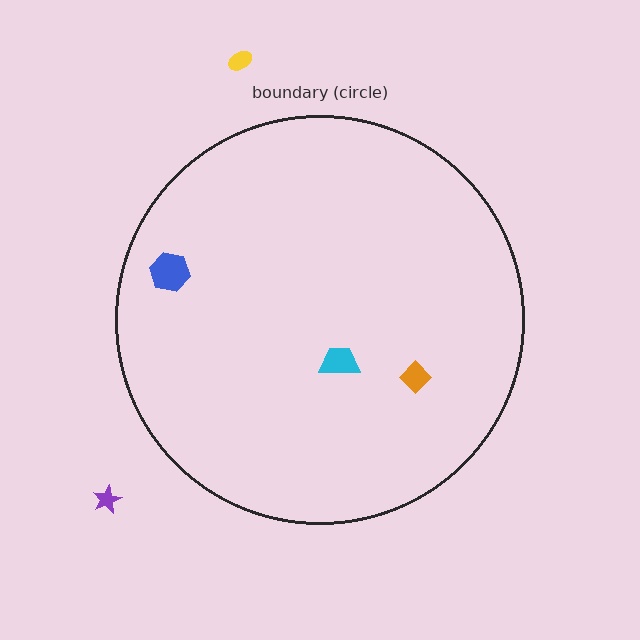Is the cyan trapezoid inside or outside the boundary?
Inside.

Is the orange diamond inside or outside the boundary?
Inside.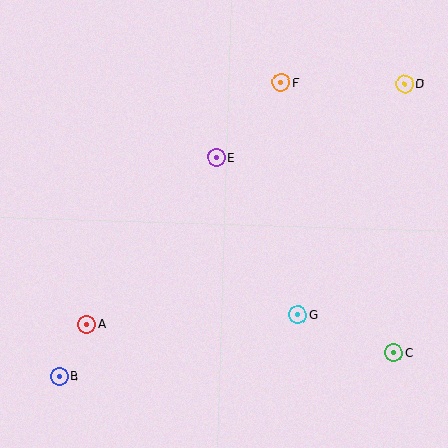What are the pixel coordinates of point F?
Point F is at (281, 83).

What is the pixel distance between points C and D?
The distance between C and D is 269 pixels.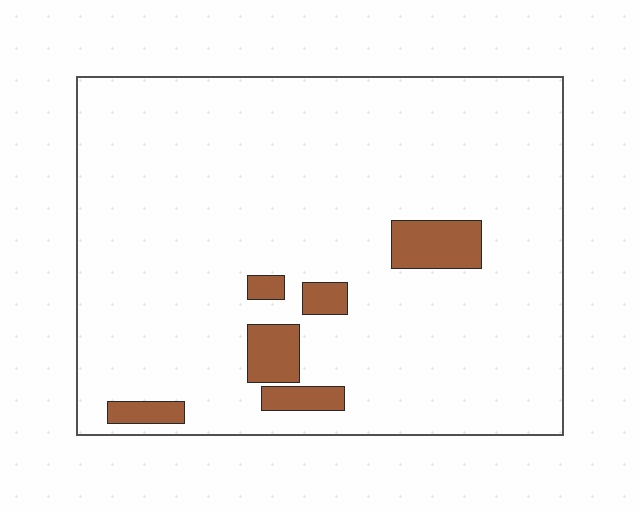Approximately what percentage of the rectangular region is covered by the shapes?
Approximately 10%.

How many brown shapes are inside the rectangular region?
6.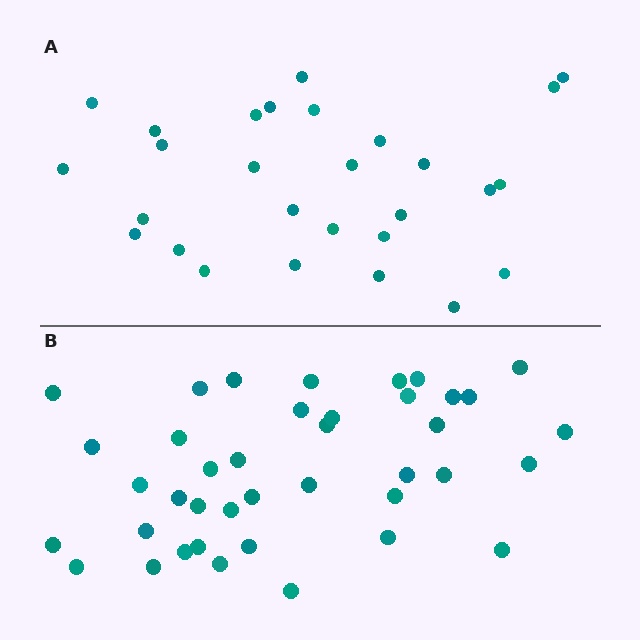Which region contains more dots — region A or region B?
Region B (the bottom region) has more dots.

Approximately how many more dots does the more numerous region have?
Region B has roughly 12 or so more dots than region A.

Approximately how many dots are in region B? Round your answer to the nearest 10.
About 40 dots.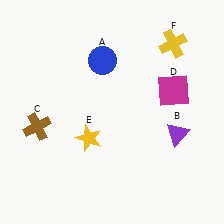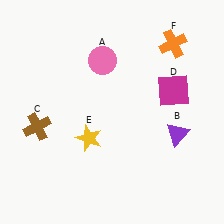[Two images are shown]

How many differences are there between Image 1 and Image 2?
There are 2 differences between the two images.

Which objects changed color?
A changed from blue to pink. F changed from yellow to orange.